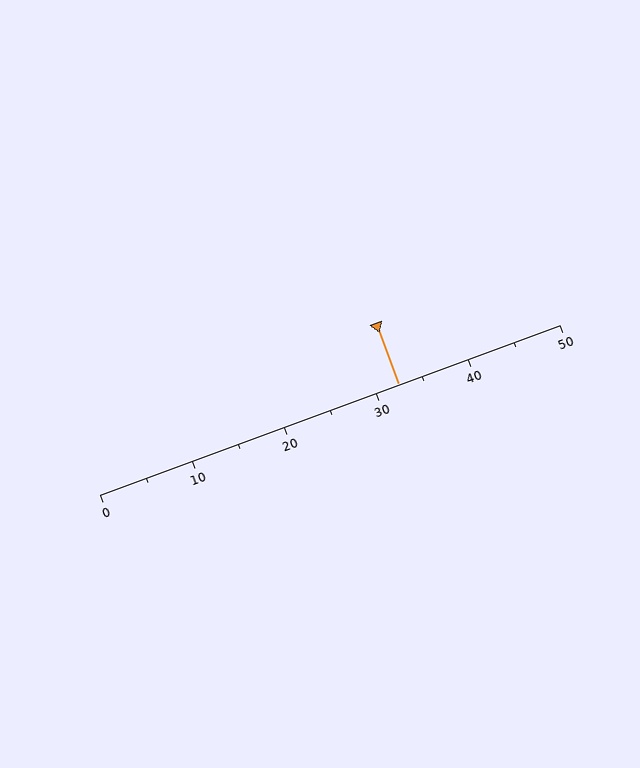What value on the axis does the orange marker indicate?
The marker indicates approximately 32.5.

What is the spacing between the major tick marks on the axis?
The major ticks are spaced 10 apart.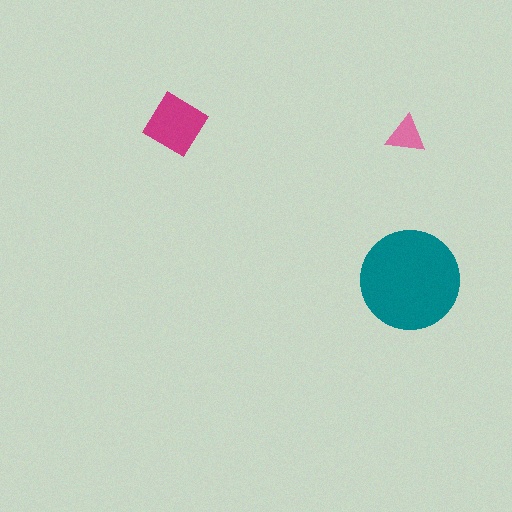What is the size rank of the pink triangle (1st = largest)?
3rd.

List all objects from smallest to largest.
The pink triangle, the magenta diamond, the teal circle.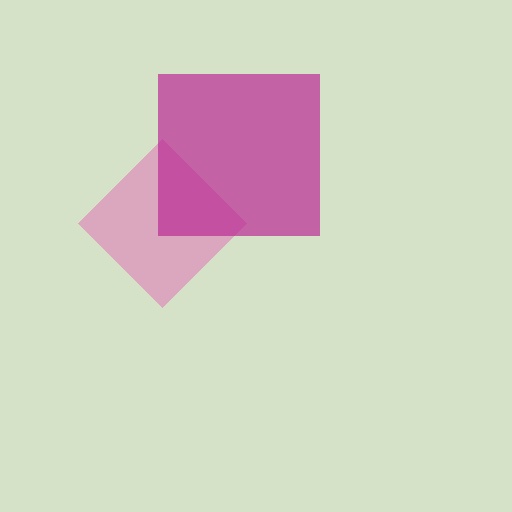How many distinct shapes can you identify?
There are 2 distinct shapes: a pink diamond, a magenta square.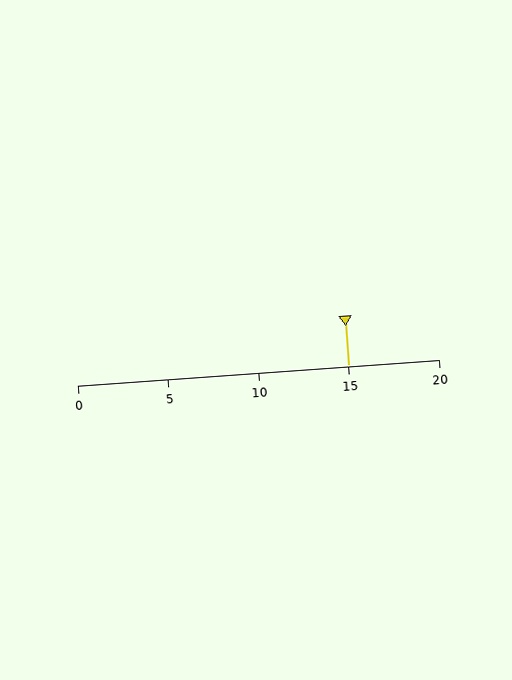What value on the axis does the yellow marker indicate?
The marker indicates approximately 15.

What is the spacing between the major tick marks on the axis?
The major ticks are spaced 5 apart.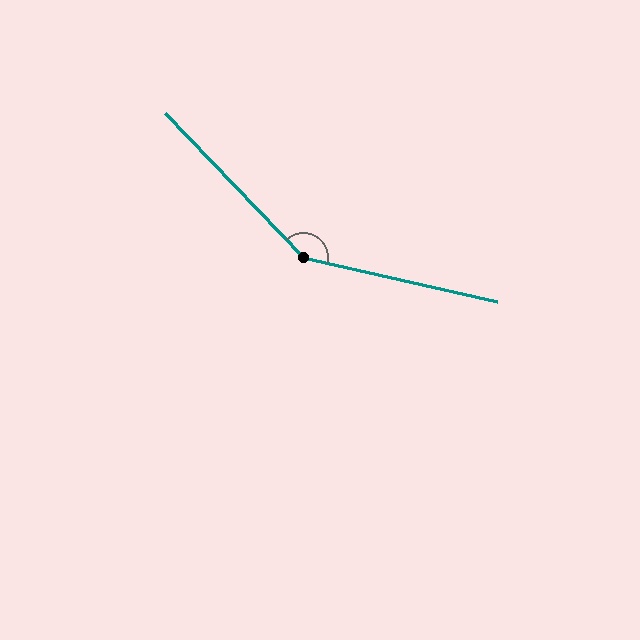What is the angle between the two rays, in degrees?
Approximately 147 degrees.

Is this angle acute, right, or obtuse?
It is obtuse.